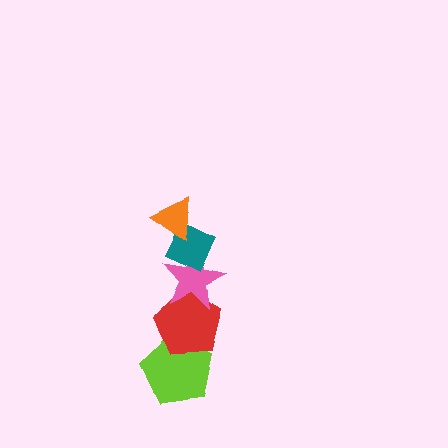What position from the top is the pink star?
The pink star is 3rd from the top.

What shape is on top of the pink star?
The teal diamond is on top of the pink star.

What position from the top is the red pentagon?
The red pentagon is 4th from the top.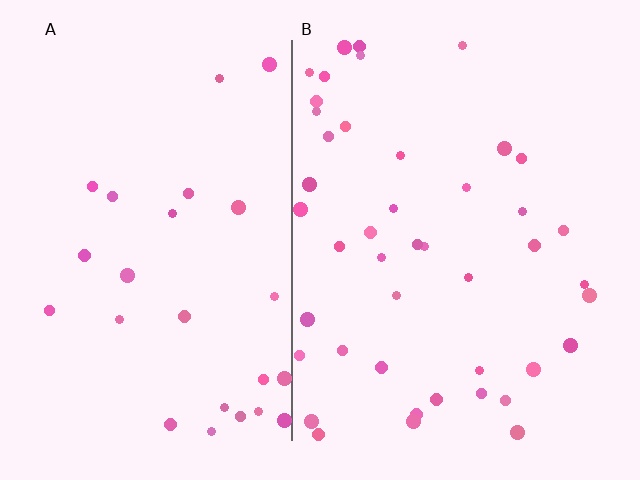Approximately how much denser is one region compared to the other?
Approximately 1.7× — region B over region A.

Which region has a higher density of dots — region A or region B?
B (the right).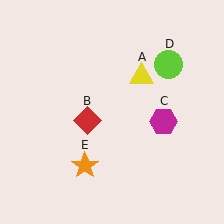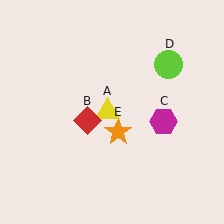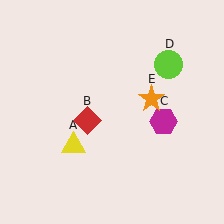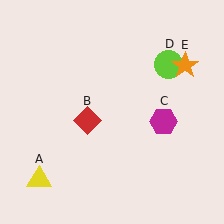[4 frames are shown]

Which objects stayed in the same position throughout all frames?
Red diamond (object B) and magenta hexagon (object C) and lime circle (object D) remained stationary.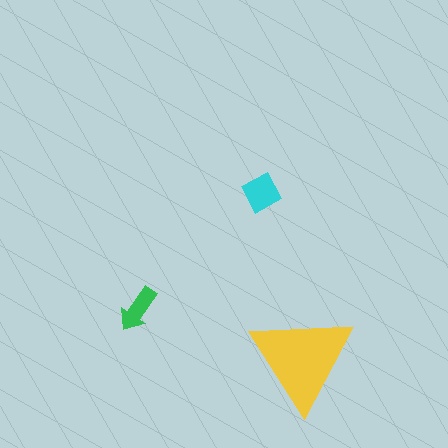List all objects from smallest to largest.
The green arrow, the cyan square, the yellow triangle.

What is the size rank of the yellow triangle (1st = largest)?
1st.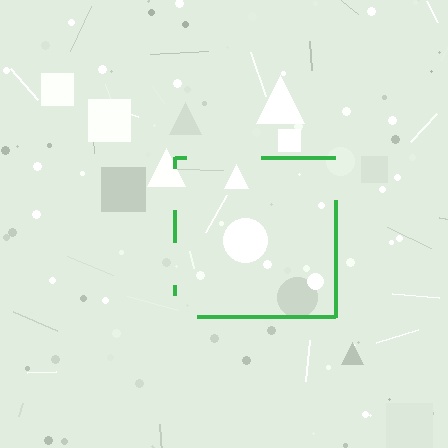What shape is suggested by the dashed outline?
The dashed outline suggests a square.